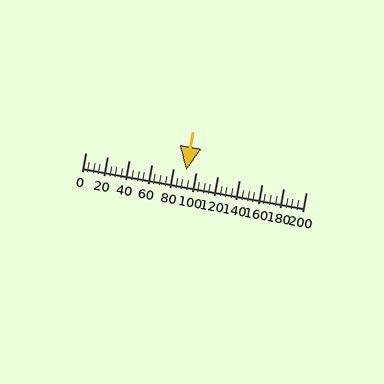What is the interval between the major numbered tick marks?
The major tick marks are spaced 20 units apart.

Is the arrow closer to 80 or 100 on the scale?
The arrow is closer to 100.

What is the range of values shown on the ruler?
The ruler shows values from 0 to 200.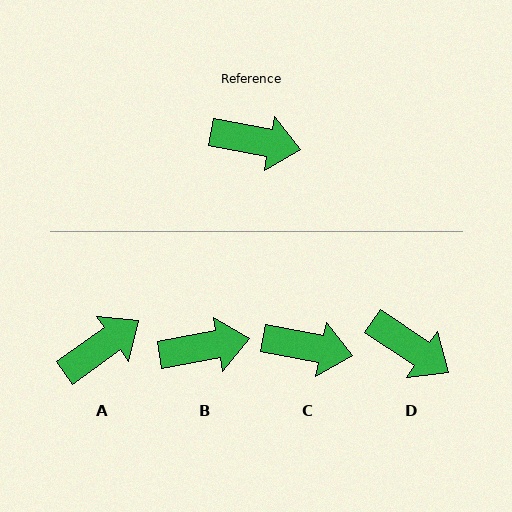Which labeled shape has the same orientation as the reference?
C.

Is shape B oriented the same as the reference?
No, it is off by about 21 degrees.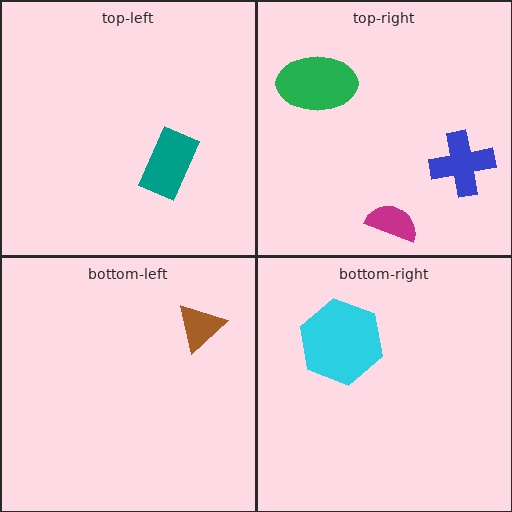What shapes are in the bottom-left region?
The brown triangle.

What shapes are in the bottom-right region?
The cyan hexagon.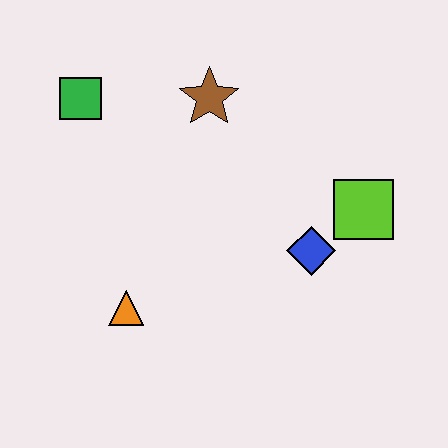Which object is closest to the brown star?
The green square is closest to the brown star.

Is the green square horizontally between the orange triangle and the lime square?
No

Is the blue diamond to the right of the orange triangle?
Yes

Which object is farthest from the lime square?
The green square is farthest from the lime square.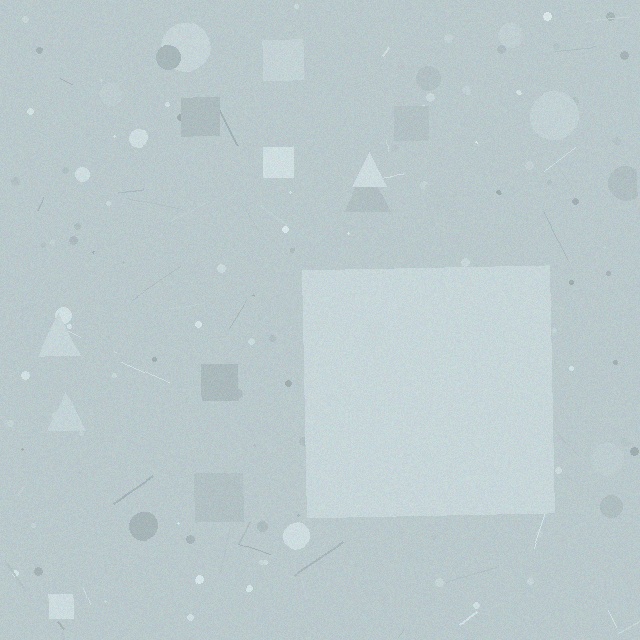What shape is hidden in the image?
A square is hidden in the image.